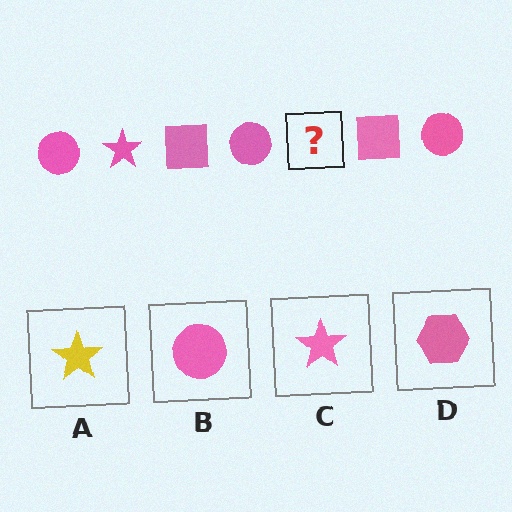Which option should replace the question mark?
Option C.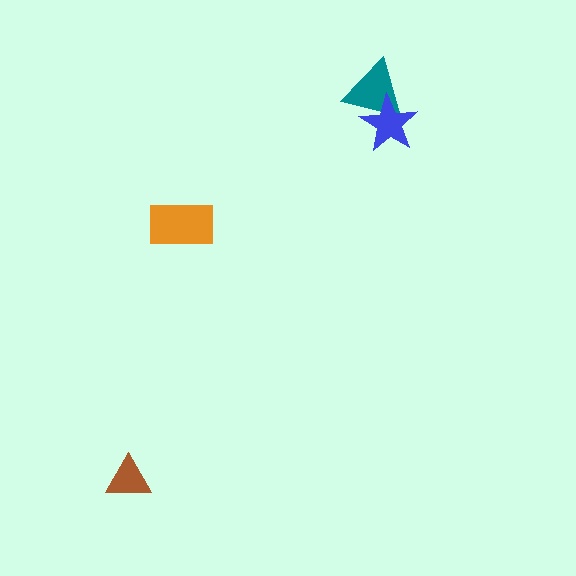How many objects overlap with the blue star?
1 object overlaps with the blue star.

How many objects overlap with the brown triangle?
0 objects overlap with the brown triangle.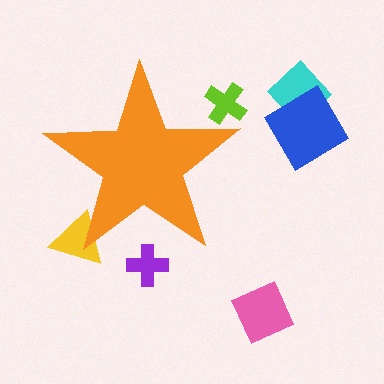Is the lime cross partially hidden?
Yes, the lime cross is partially hidden behind the orange star.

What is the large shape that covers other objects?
An orange star.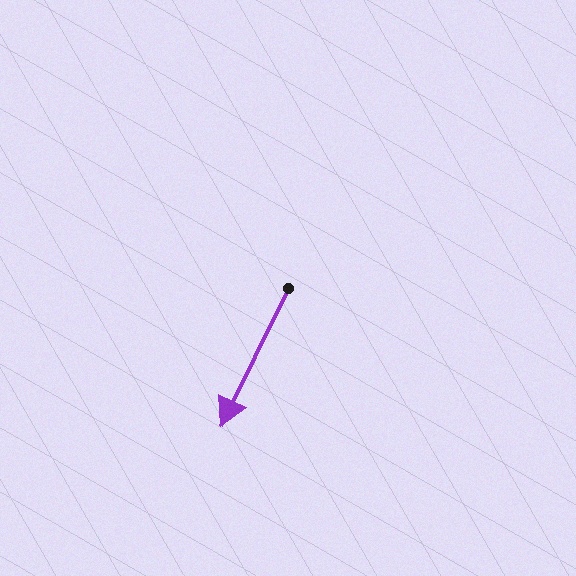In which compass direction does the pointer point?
Southwest.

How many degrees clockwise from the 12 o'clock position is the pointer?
Approximately 206 degrees.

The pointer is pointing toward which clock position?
Roughly 7 o'clock.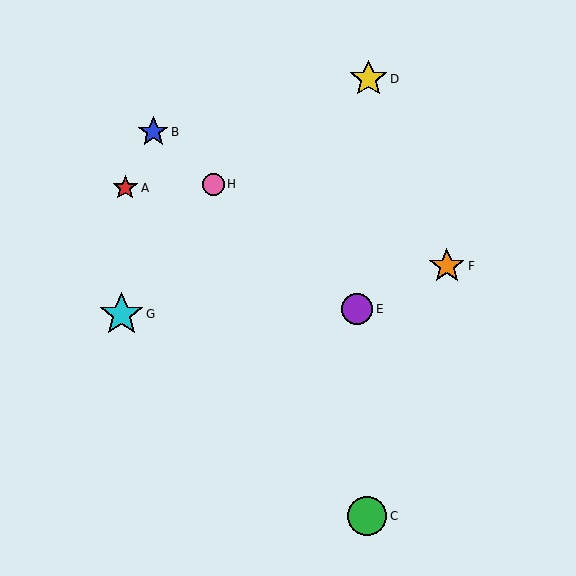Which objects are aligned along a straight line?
Objects B, E, H are aligned along a straight line.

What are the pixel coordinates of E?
Object E is at (357, 309).